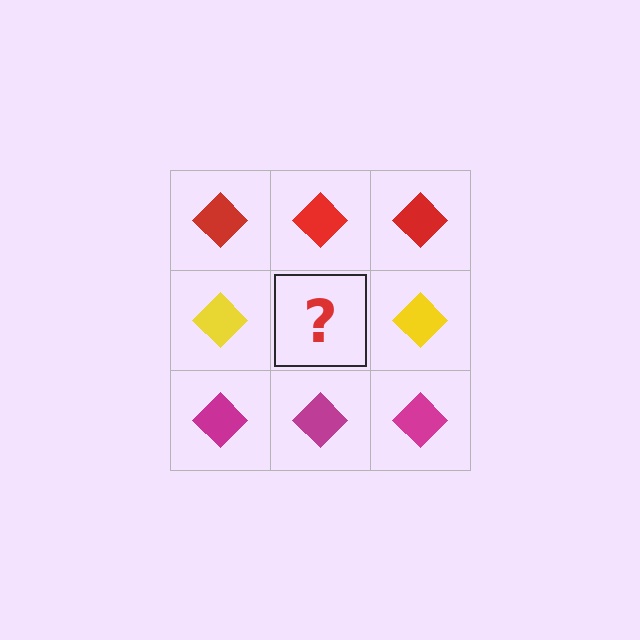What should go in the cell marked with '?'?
The missing cell should contain a yellow diamond.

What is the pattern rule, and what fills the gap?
The rule is that each row has a consistent color. The gap should be filled with a yellow diamond.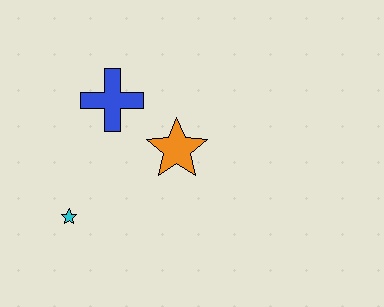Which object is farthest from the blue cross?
The cyan star is farthest from the blue cross.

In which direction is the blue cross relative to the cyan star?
The blue cross is above the cyan star.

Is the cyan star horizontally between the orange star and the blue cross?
No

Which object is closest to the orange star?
The blue cross is closest to the orange star.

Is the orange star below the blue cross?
Yes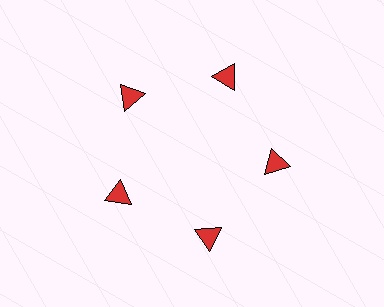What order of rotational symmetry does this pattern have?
This pattern has 5-fold rotational symmetry.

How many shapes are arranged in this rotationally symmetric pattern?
There are 5 shapes, arranged in 5 groups of 1.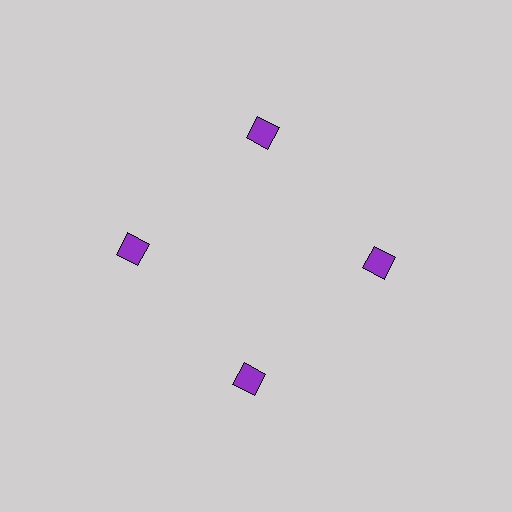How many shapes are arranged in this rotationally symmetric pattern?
There are 4 shapes, arranged in 4 groups of 1.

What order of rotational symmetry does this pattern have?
This pattern has 4-fold rotational symmetry.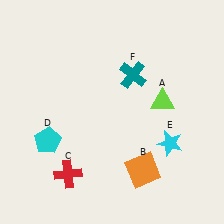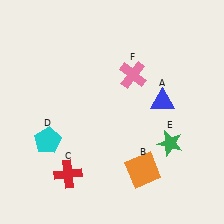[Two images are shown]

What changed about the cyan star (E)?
In Image 1, E is cyan. In Image 2, it changed to green.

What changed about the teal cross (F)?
In Image 1, F is teal. In Image 2, it changed to pink.